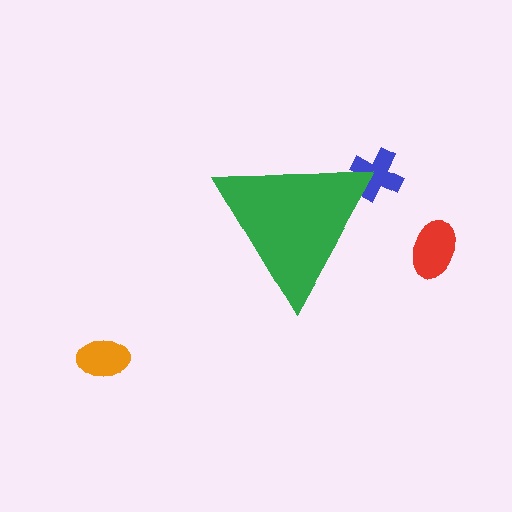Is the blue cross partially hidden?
Yes, the blue cross is partially hidden behind the green triangle.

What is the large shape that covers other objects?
A green triangle.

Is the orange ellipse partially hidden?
No, the orange ellipse is fully visible.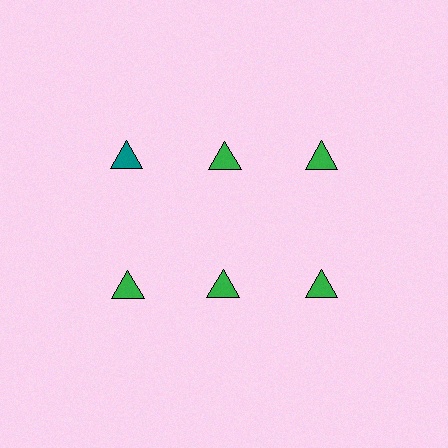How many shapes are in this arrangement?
There are 6 shapes arranged in a grid pattern.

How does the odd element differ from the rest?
It has a different color: teal instead of green.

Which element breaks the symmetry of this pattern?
The teal triangle in the top row, leftmost column breaks the symmetry. All other shapes are green triangles.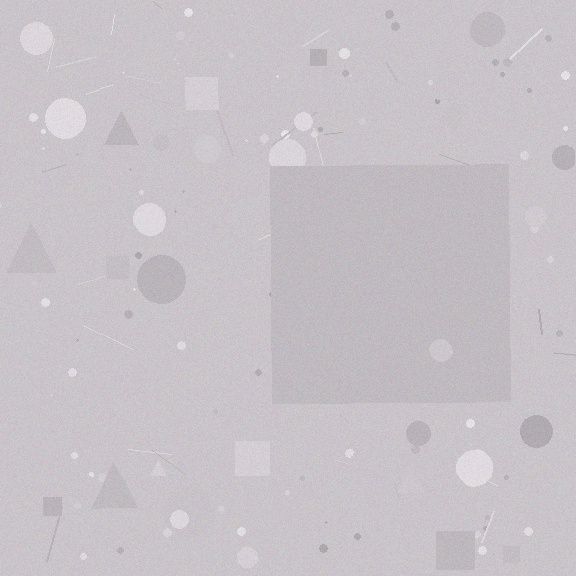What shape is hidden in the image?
A square is hidden in the image.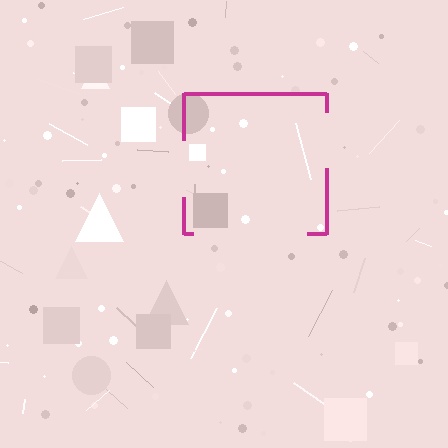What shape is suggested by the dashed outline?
The dashed outline suggests a square.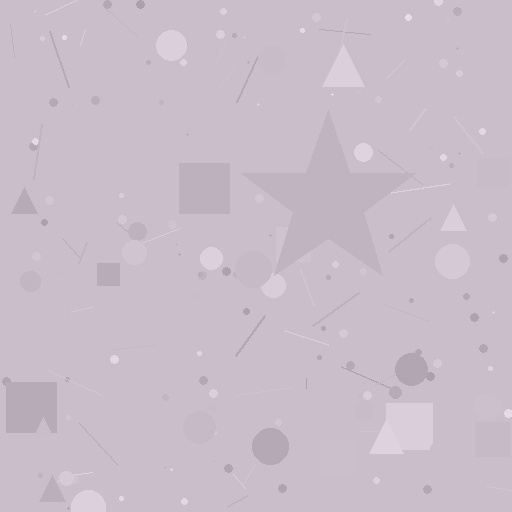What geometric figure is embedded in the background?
A star is embedded in the background.